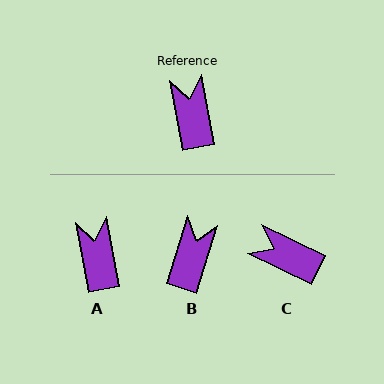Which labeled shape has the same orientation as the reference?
A.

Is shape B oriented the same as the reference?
No, it is off by about 27 degrees.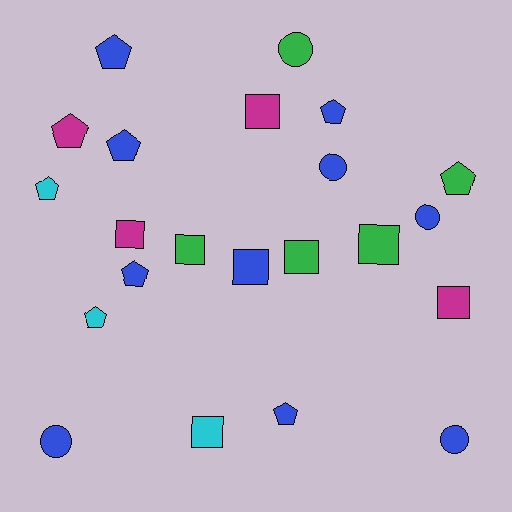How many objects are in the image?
There are 22 objects.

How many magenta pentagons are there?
There is 1 magenta pentagon.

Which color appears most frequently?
Blue, with 10 objects.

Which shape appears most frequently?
Pentagon, with 9 objects.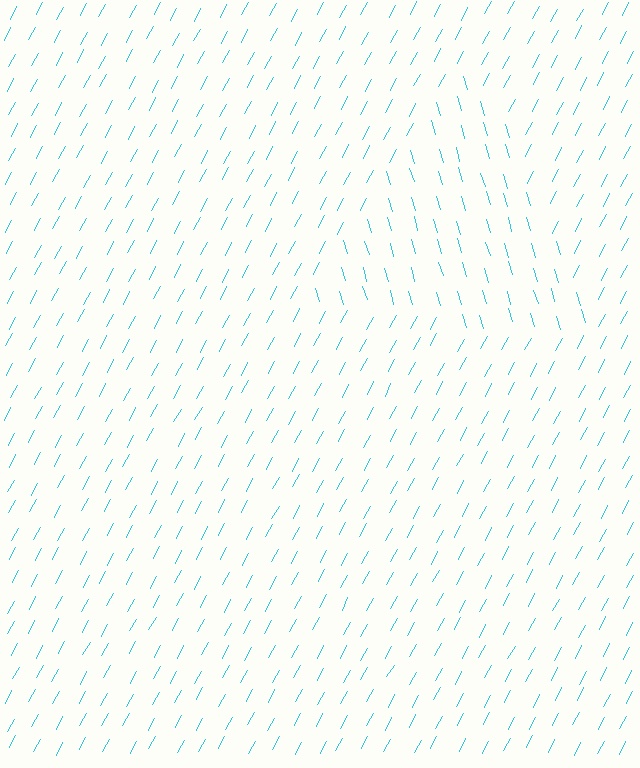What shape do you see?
I see a triangle.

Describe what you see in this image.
The image is filled with small cyan line segments. A triangle region in the image has lines oriented differently from the surrounding lines, creating a visible texture boundary.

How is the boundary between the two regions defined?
The boundary is defined purely by a change in line orientation (approximately 45 degrees difference). All lines are the same color and thickness.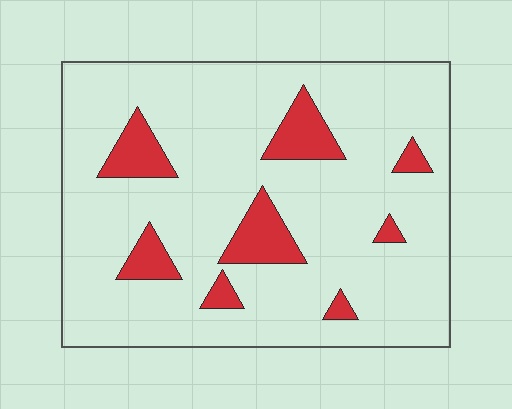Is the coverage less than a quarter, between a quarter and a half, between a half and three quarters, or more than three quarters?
Less than a quarter.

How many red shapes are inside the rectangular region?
8.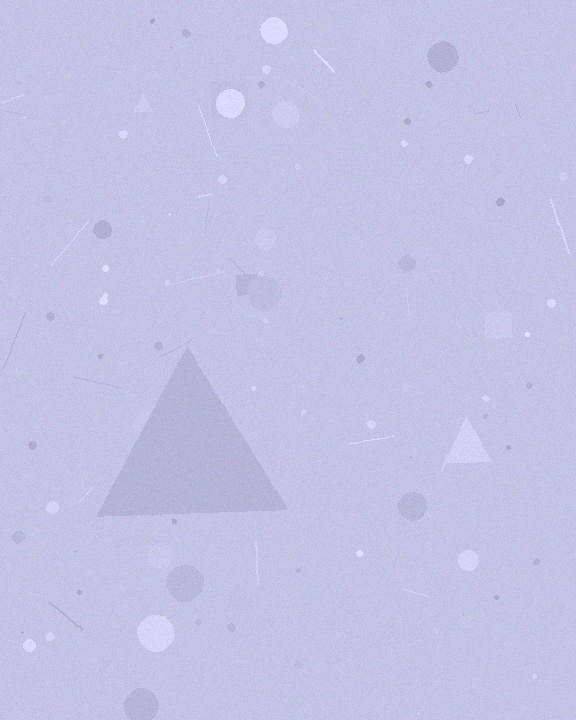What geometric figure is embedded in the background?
A triangle is embedded in the background.